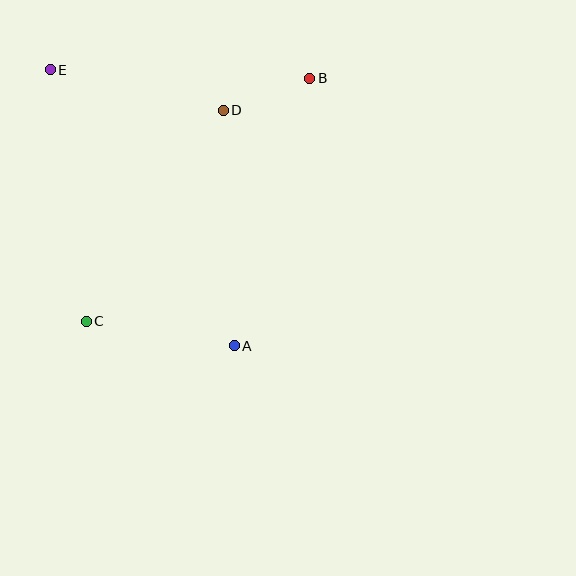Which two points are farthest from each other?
Points A and E are farthest from each other.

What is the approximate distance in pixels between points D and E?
The distance between D and E is approximately 178 pixels.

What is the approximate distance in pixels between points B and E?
The distance between B and E is approximately 260 pixels.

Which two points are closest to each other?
Points B and D are closest to each other.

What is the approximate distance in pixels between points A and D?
The distance between A and D is approximately 236 pixels.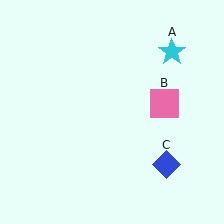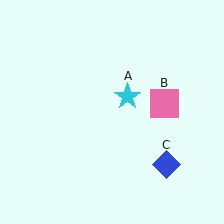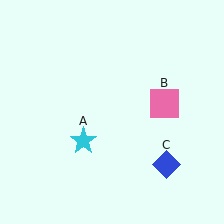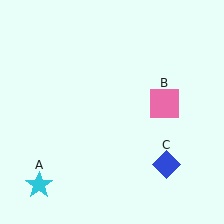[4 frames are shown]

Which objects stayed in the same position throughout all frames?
Pink square (object B) and blue diamond (object C) remained stationary.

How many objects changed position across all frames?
1 object changed position: cyan star (object A).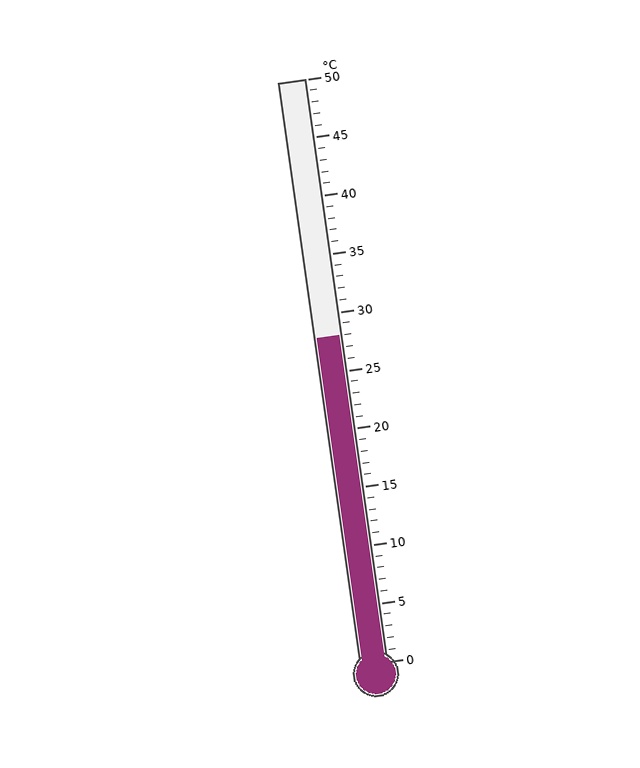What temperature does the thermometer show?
The thermometer shows approximately 28°C.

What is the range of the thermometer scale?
The thermometer scale ranges from 0°C to 50°C.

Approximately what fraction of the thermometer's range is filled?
The thermometer is filled to approximately 55% of its range.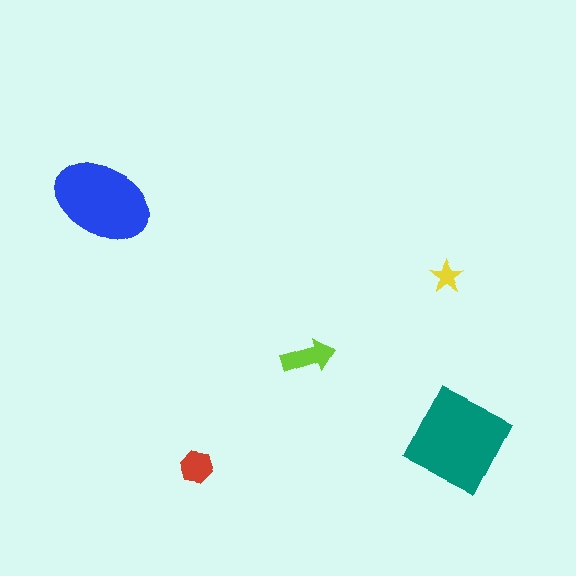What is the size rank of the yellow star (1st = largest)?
5th.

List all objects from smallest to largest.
The yellow star, the red hexagon, the lime arrow, the blue ellipse, the teal diamond.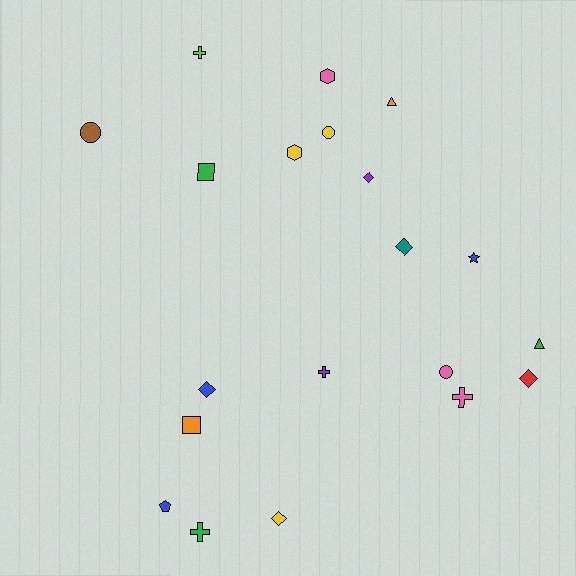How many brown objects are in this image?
There is 1 brown object.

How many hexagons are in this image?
There are 2 hexagons.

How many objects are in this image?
There are 20 objects.